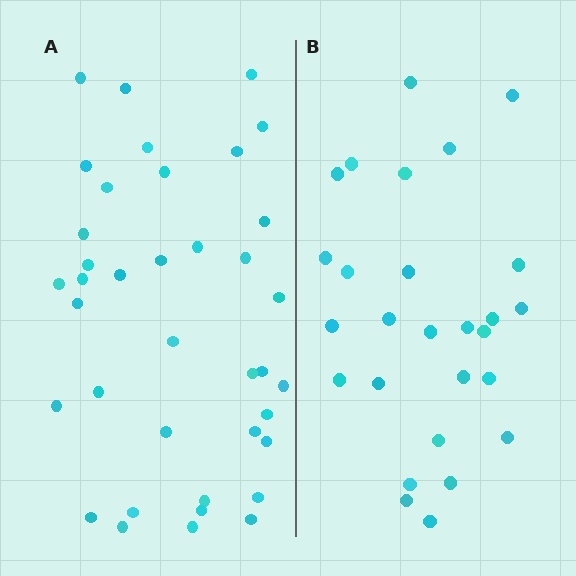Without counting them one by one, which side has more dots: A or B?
Region A (the left region) has more dots.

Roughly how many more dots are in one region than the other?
Region A has roughly 12 or so more dots than region B.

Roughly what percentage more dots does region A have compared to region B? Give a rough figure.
About 40% more.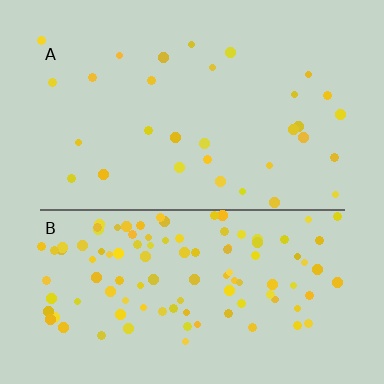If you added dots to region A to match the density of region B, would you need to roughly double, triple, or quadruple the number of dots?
Approximately quadruple.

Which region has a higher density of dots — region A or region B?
B (the bottom).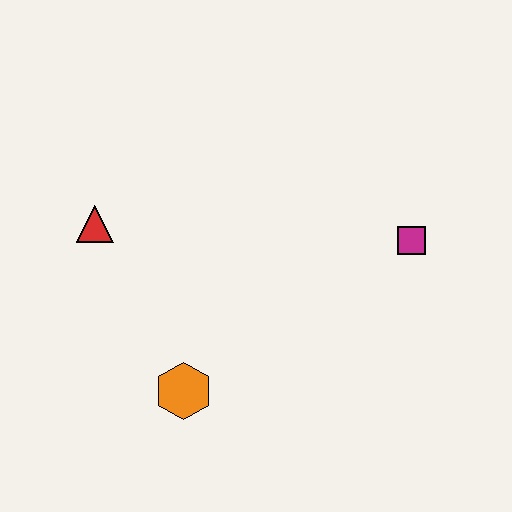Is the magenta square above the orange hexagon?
Yes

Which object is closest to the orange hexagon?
The red triangle is closest to the orange hexagon.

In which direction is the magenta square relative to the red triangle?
The magenta square is to the right of the red triangle.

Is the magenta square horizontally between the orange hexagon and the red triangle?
No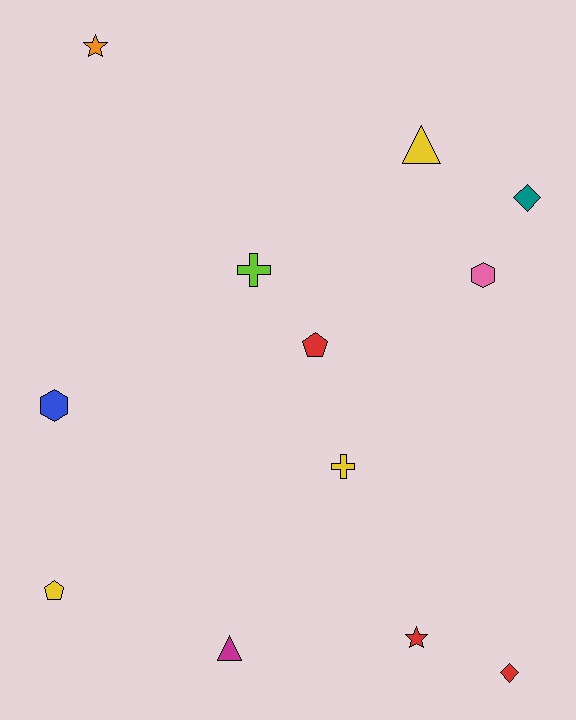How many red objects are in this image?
There are 3 red objects.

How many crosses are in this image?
There are 2 crosses.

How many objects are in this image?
There are 12 objects.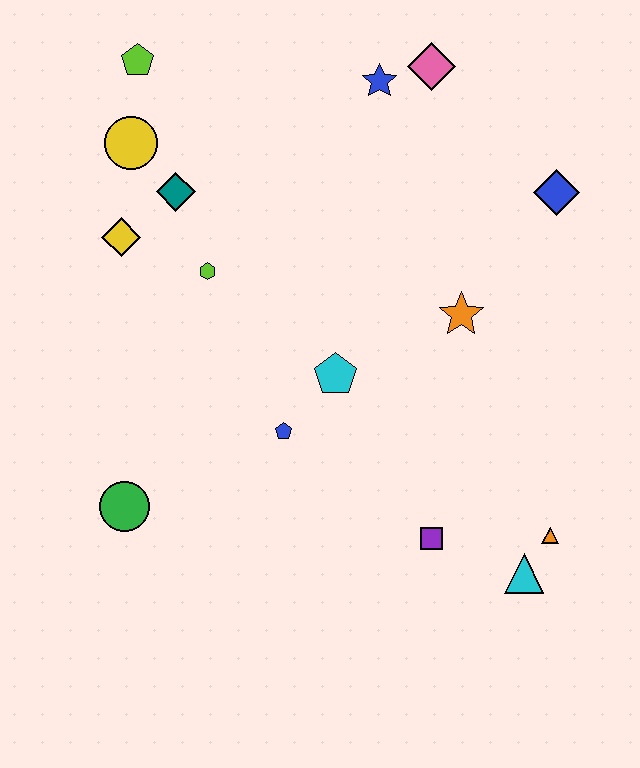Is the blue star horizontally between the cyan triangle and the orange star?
No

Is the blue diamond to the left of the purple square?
No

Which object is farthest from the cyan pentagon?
The lime pentagon is farthest from the cyan pentagon.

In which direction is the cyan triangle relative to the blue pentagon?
The cyan triangle is to the right of the blue pentagon.